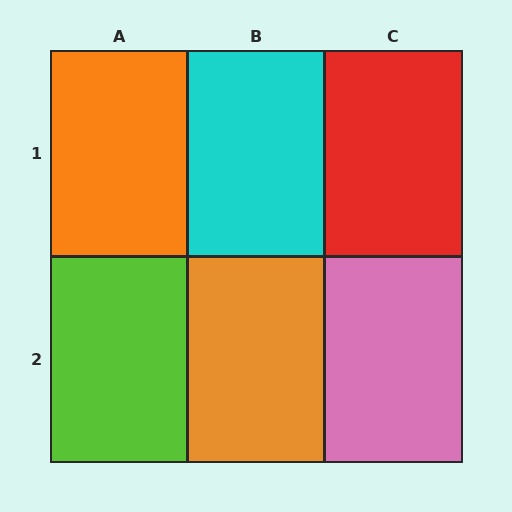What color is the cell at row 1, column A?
Orange.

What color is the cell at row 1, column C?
Red.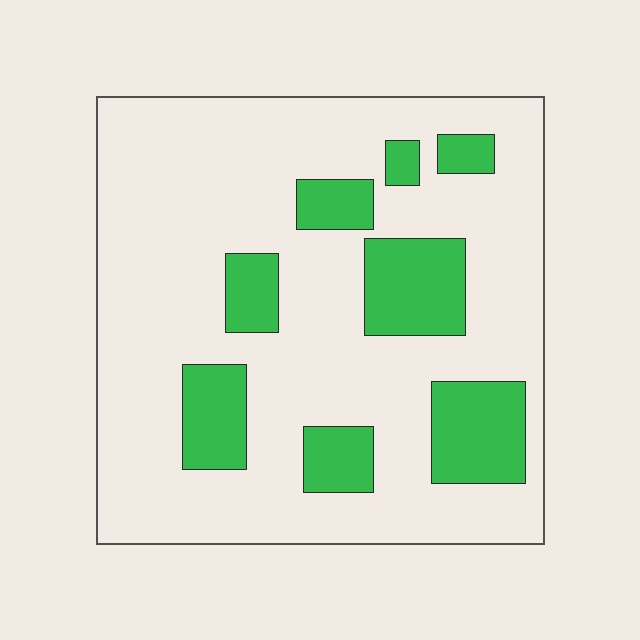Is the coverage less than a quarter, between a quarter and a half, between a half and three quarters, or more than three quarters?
Less than a quarter.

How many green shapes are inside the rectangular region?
8.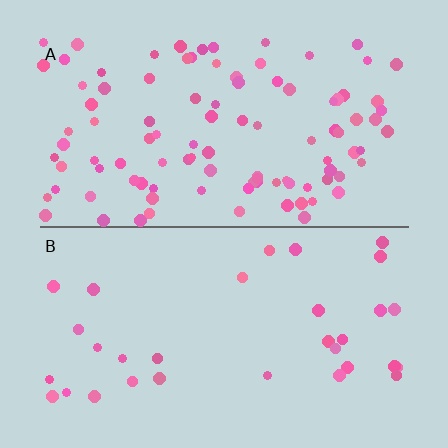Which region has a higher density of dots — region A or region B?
A (the top).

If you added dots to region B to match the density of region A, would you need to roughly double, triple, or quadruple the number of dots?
Approximately triple.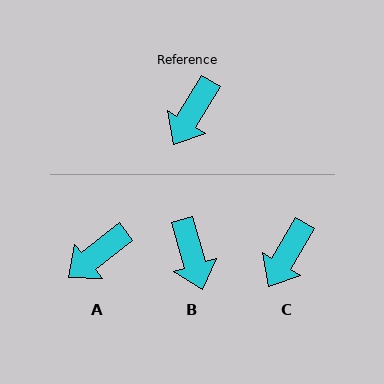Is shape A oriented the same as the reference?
No, it is off by about 21 degrees.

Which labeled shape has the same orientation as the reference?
C.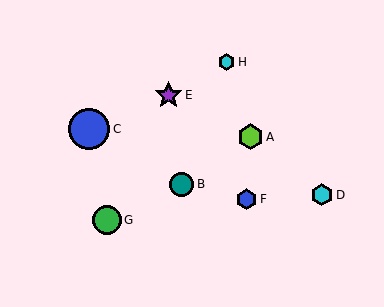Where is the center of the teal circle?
The center of the teal circle is at (182, 184).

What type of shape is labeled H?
Shape H is a cyan hexagon.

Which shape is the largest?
The blue circle (labeled C) is the largest.